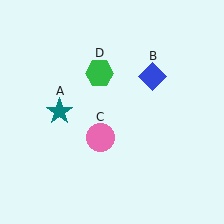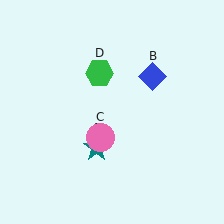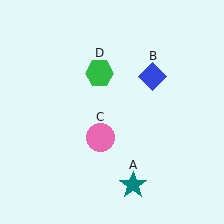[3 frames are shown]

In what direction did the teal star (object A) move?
The teal star (object A) moved down and to the right.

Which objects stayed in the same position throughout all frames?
Blue diamond (object B) and pink circle (object C) and green hexagon (object D) remained stationary.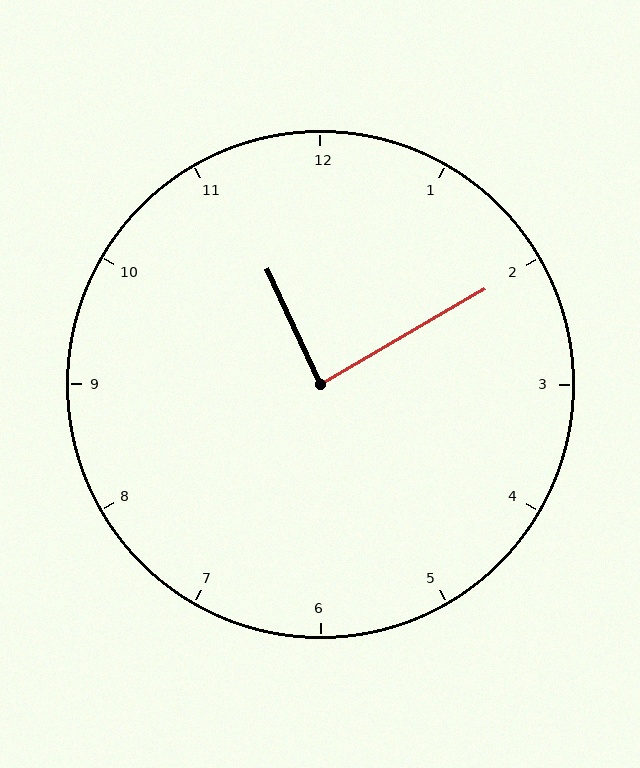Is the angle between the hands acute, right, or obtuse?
It is right.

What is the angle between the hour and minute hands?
Approximately 85 degrees.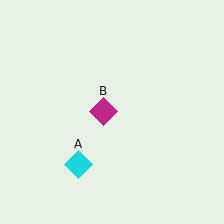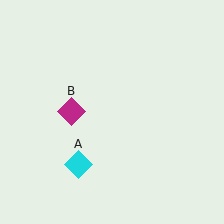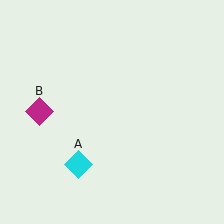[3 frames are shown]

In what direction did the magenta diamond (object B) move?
The magenta diamond (object B) moved left.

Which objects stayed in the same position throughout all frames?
Cyan diamond (object A) remained stationary.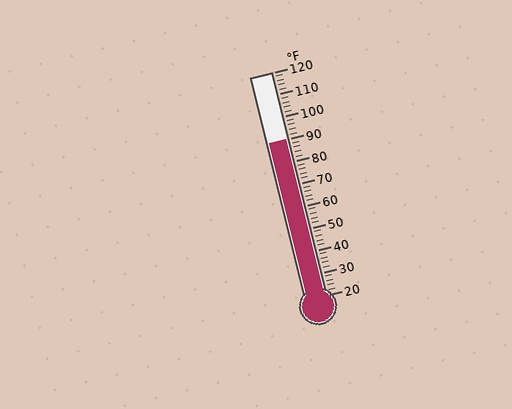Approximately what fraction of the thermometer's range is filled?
The thermometer is filled to approximately 70% of its range.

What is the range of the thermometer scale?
The thermometer scale ranges from 20°F to 120°F.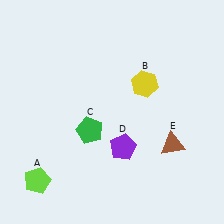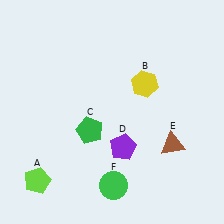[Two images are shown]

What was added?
A green circle (F) was added in Image 2.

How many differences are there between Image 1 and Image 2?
There is 1 difference between the two images.